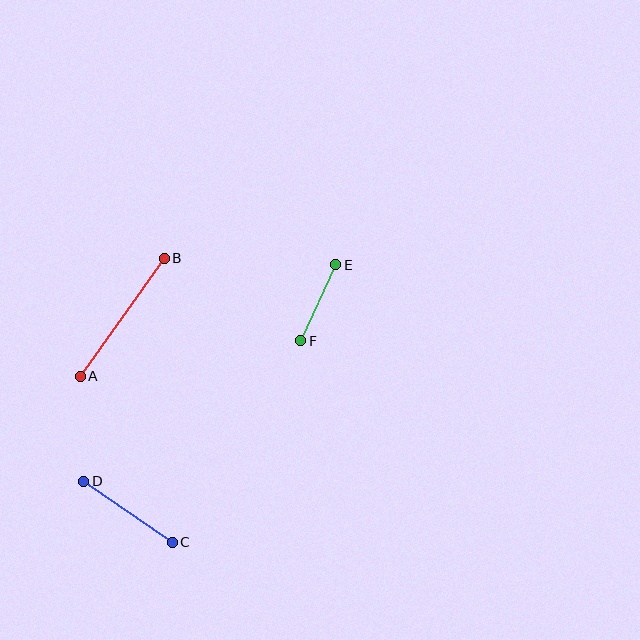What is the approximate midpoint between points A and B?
The midpoint is at approximately (122, 317) pixels.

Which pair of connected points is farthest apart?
Points A and B are farthest apart.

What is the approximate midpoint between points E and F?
The midpoint is at approximately (318, 303) pixels.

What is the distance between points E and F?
The distance is approximately 84 pixels.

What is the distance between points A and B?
The distance is approximately 145 pixels.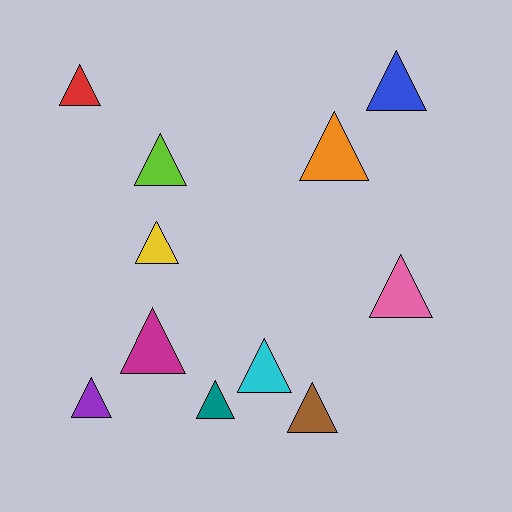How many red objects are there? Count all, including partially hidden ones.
There is 1 red object.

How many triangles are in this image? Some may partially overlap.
There are 11 triangles.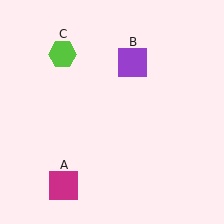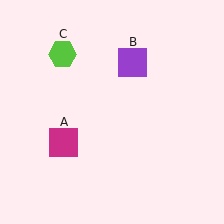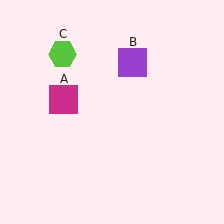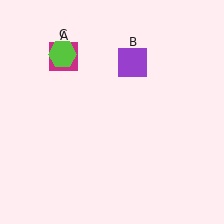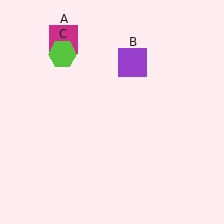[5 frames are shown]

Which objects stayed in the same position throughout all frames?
Purple square (object B) and lime hexagon (object C) remained stationary.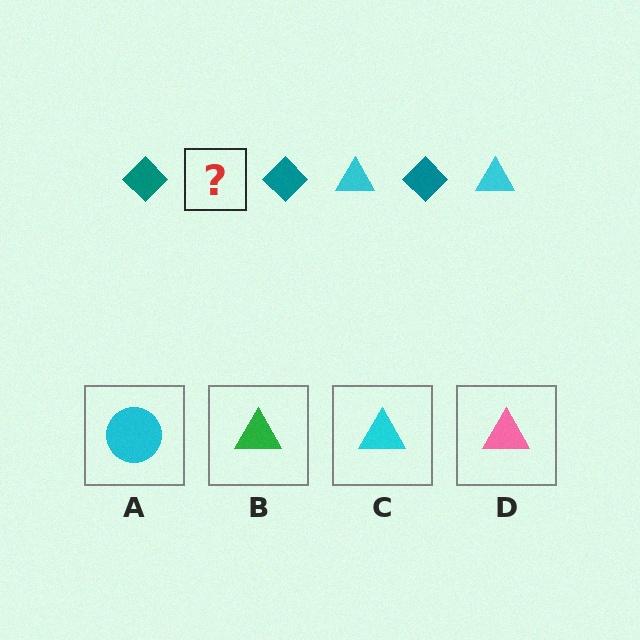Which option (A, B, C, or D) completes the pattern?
C.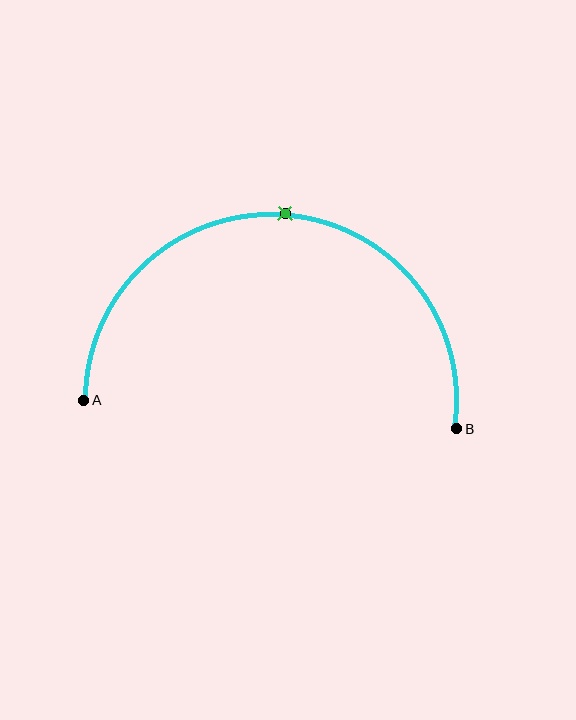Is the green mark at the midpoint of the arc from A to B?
Yes. The green mark lies on the arc at equal arc-length from both A and B — it is the arc midpoint.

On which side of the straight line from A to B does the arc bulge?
The arc bulges above the straight line connecting A and B.